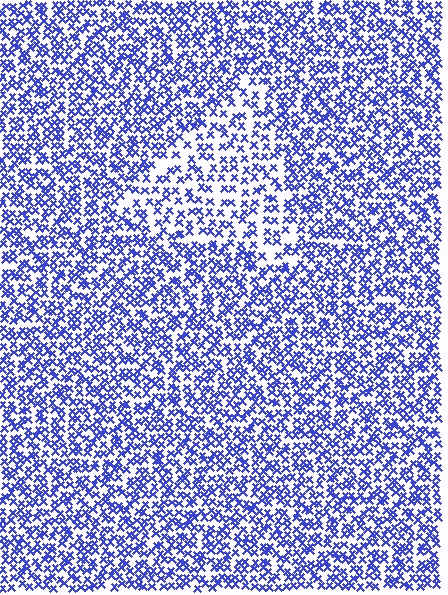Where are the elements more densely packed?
The elements are more densely packed outside the triangle boundary.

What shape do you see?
I see a triangle.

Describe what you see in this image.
The image contains small blue elements arranged at two different densities. A triangle-shaped region is visible where the elements are less densely packed than the surrounding area.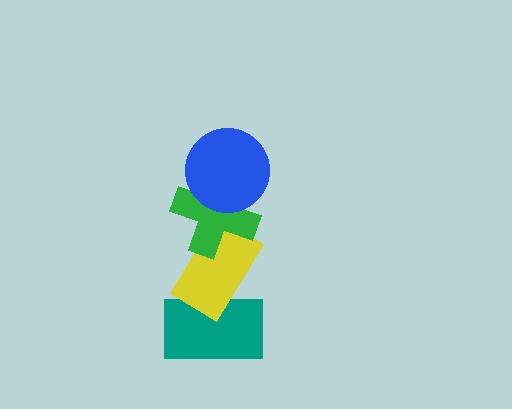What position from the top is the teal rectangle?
The teal rectangle is 4th from the top.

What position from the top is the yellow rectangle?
The yellow rectangle is 3rd from the top.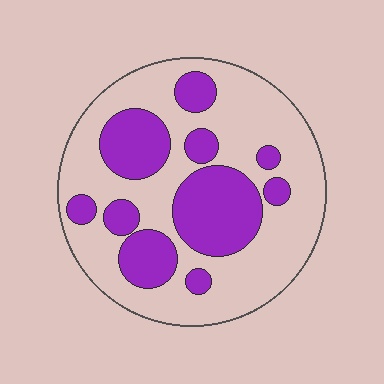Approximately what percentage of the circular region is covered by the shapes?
Approximately 35%.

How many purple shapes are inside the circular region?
10.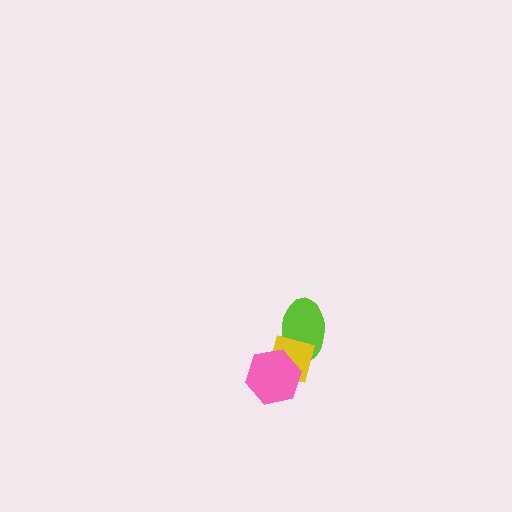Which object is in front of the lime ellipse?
The yellow diamond is in front of the lime ellipse.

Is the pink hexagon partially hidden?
No, no other shape covers it.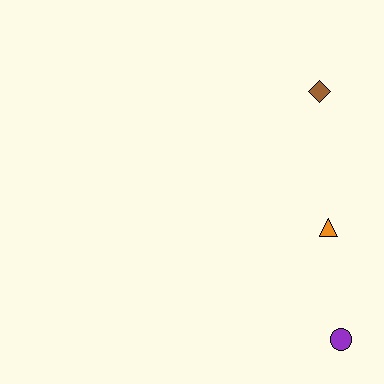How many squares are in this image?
There are no squares.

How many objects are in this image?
There are 3 objects.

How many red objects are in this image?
There are no red objects.